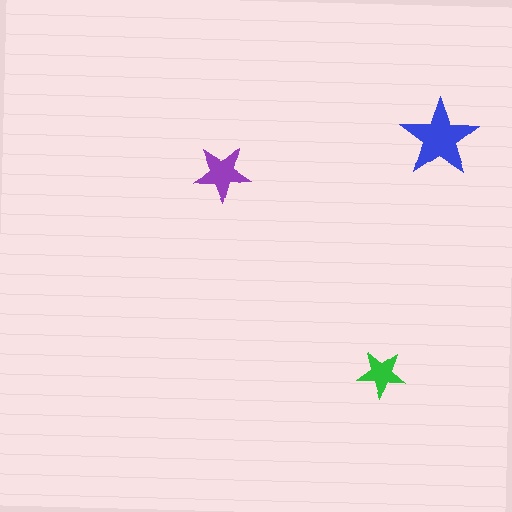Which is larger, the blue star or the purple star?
The blue one.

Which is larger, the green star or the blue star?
The blue one.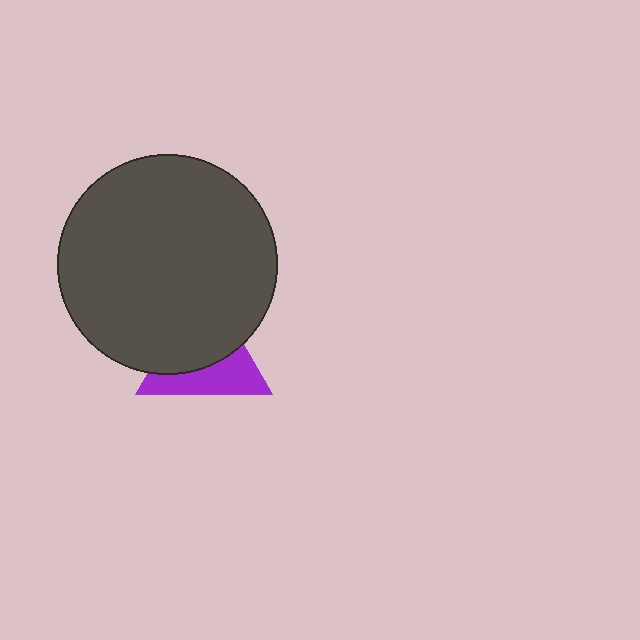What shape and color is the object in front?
The object in front is a dark gray circle.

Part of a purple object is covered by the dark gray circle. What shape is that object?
It is a triangle.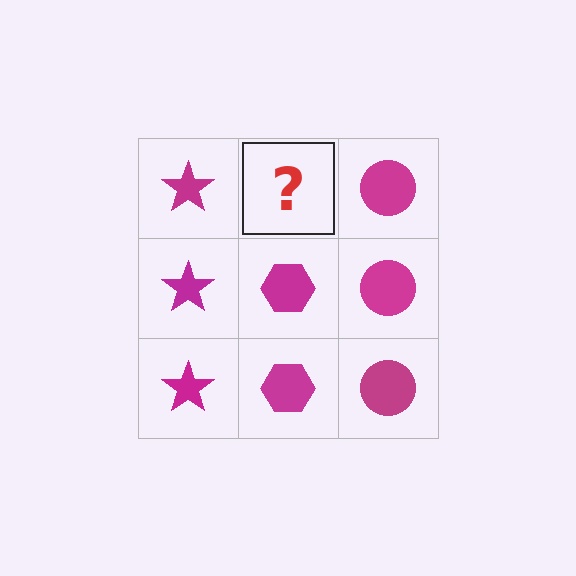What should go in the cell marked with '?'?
The missing cell should contain a magenta hexagon.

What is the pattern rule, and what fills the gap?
The rule is that each column has a consistent shape. The gap should be filled with a magenta hexagon.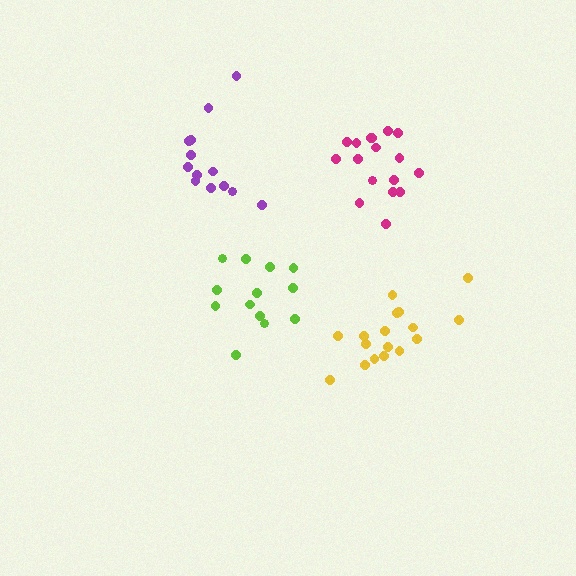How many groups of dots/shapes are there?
There are 4 groups.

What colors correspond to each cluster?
The clusters are colored: magenta, yellow, lime, purple.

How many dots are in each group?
Group 1: 17 dots, Group 2: 17 dots, Group 3: 13 dots, Group 4: 13 dots (60 total).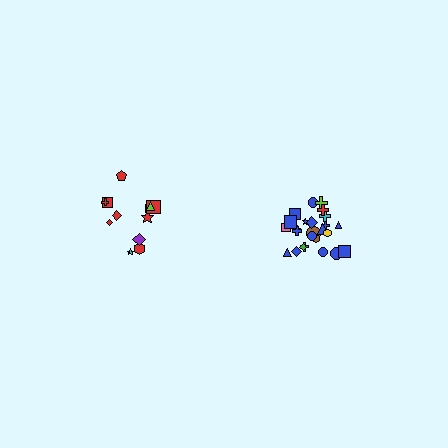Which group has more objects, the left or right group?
The right group.